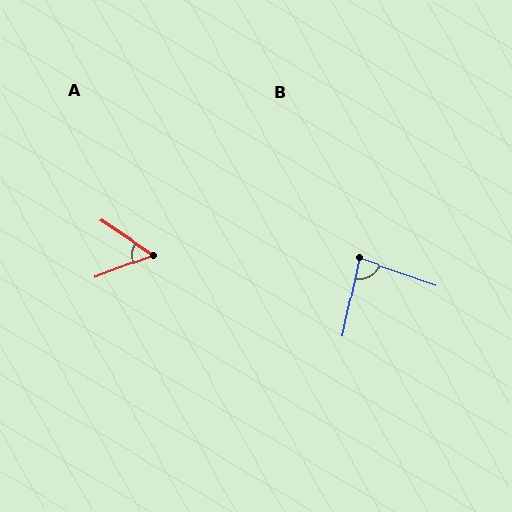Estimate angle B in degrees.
Approximately 82 degrees.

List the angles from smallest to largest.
A (54°), B (82°).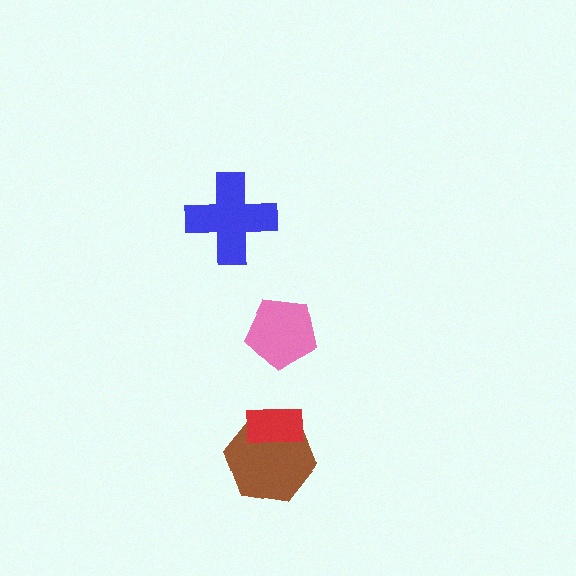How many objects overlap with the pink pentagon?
0 objects overlap with the pink pentagon.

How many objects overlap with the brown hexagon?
1 object overlaps with the brown hexagon.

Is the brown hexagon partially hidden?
Yes, it is partially covered by another shape.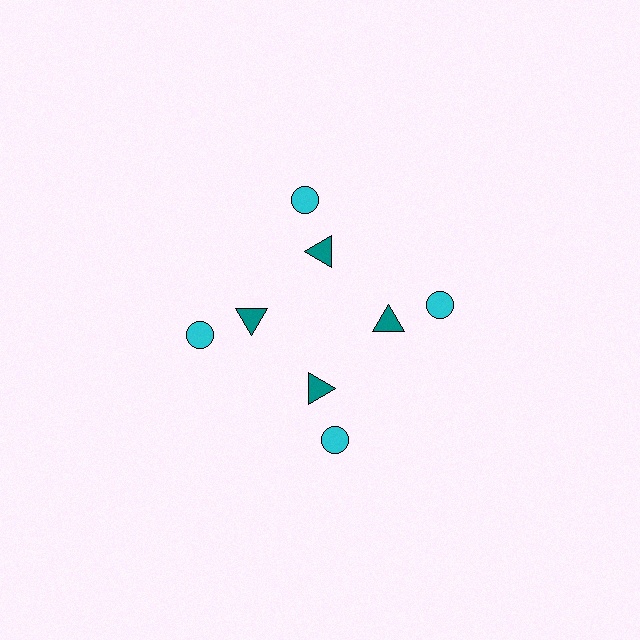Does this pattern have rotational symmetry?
Yes, this pattern has 4-fold rotational symmetry. It looks the same after rotating 90 degrees around the center.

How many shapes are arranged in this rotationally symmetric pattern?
There are 8 shapes, arranged in 4 groups of 2.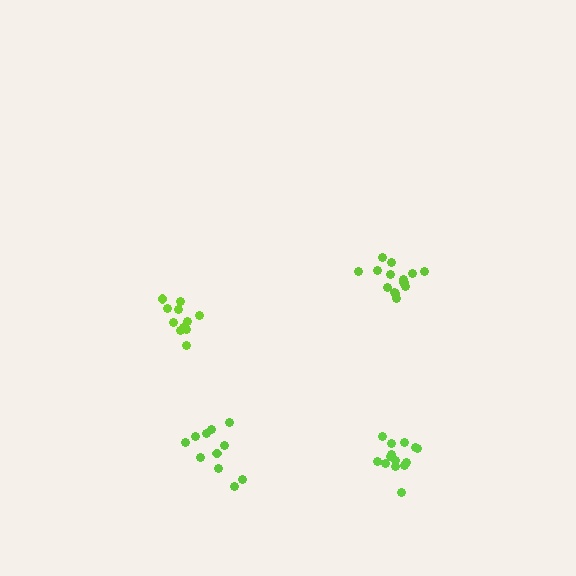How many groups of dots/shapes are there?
There are 4 groups.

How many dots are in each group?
Group 1: 11 dots, Group 2: 14 dots, Group 3: 11 dots, Group 4: 15 dots (51 total).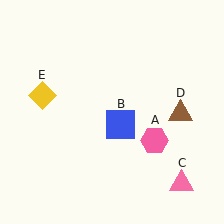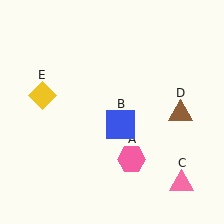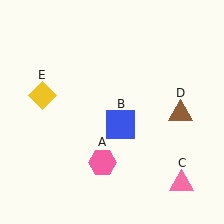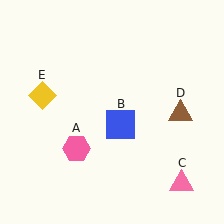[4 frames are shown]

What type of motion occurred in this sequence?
The pink hexagon (object A) rotated clockwise around the center of the scene.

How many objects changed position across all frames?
1 object changed position: pink hexagon (object A).